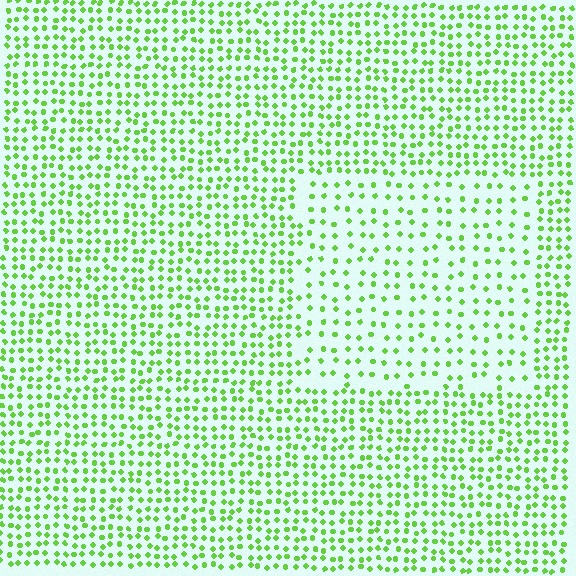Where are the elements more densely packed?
The elements are more densely packed outside the rectangle boundary.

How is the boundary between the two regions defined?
The boundary is defined by a change in element density (approximately 1.9x ratio). All elements are the same color, size, and shape.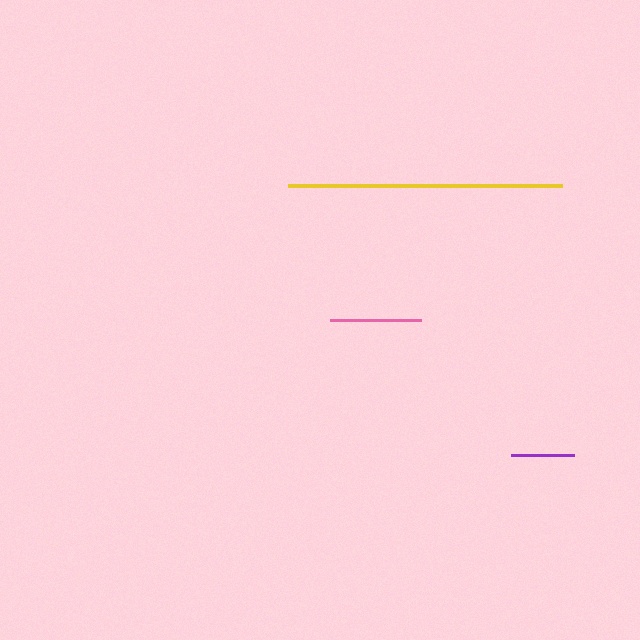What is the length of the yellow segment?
The yellow segment is approximately 275 pixels long.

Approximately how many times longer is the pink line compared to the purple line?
The pink line is approximately 1.5 times the length of the purple line.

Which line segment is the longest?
The yellow line is the longest at approximately 275 pixels.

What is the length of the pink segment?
The pink segment is approximately 92 pixels long.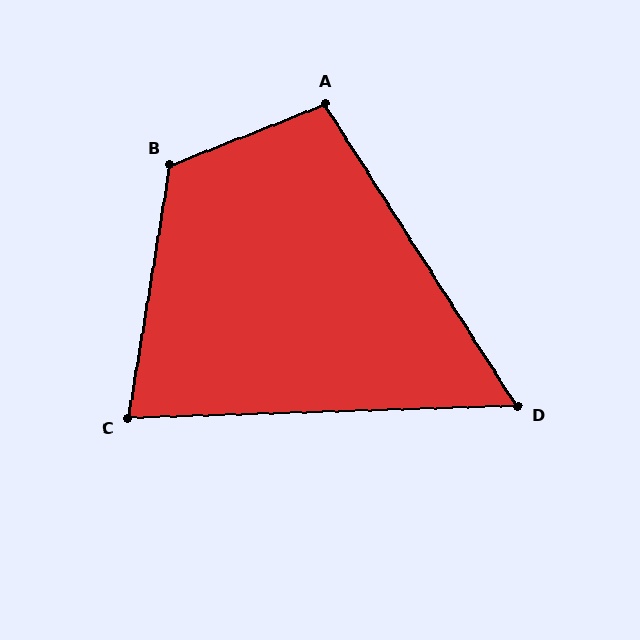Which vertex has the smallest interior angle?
D, at approximately 59 degrees.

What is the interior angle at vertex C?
Approximately 79 degrees (acute).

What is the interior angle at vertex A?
Approximately 101 degrees (obtuse).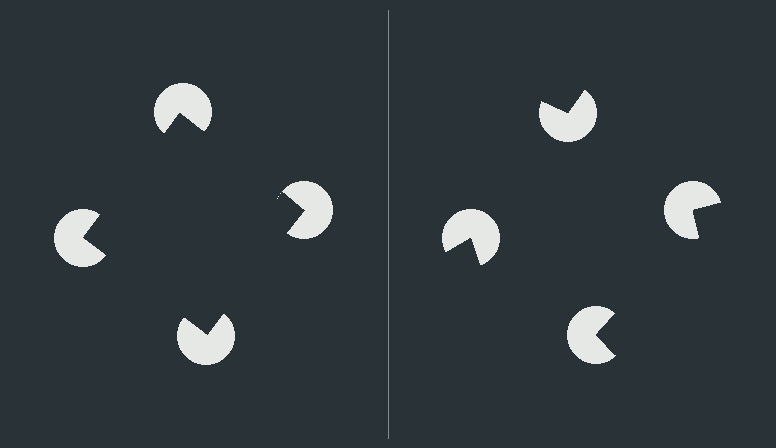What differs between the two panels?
The pac-man discs are positioned identically on both sides; only the wedge orientations differ. On the left they align to a square; on the right they are misaligned.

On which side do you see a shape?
An illusory square appears on the left side. On the right side the wedge cuts are rotated, so no coherent shape forms.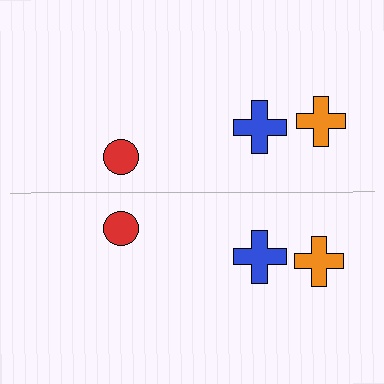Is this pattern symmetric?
Yes, this pattern has bilateral (reflection) symmetry.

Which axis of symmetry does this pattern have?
The pattern has a horizontal axis of symmetry running through the center of the image.